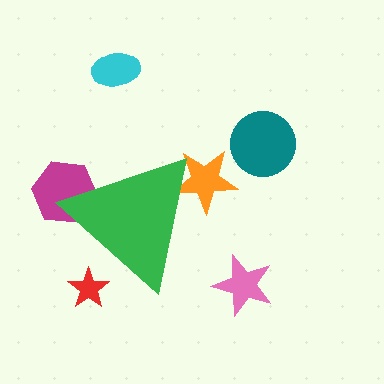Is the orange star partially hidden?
Yes, the orange star is partially hidden behind the green triangle.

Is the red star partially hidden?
Yes, the red star is partially hidden behind the green triangle.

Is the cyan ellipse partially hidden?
No, the cyan ellipse is fully visible.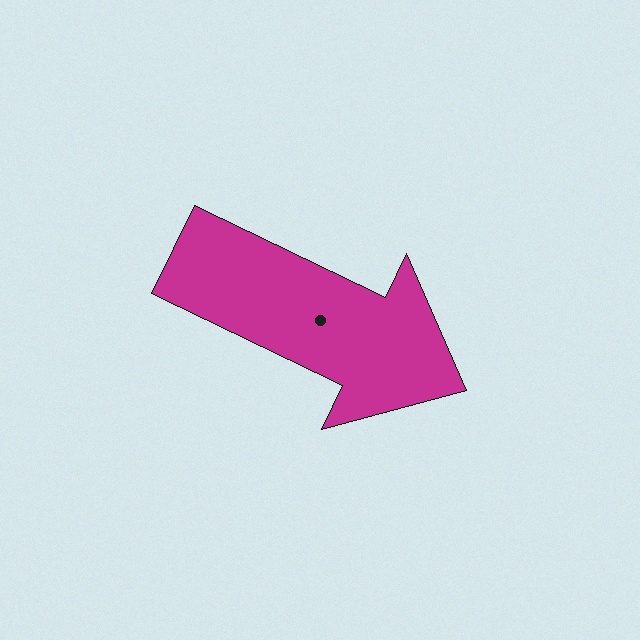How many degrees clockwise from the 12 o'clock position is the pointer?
Approximately 116 degrees.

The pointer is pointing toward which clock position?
Roughly 4 o'clock.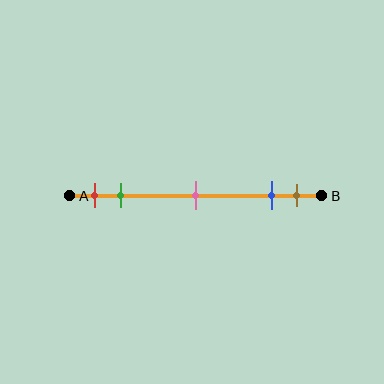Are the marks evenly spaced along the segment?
No, the marks are not evenly spaced.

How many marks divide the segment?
There are 5 marks dividing the segment.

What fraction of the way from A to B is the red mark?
The red mark is approximately 10% (0.1) of the way from A to B.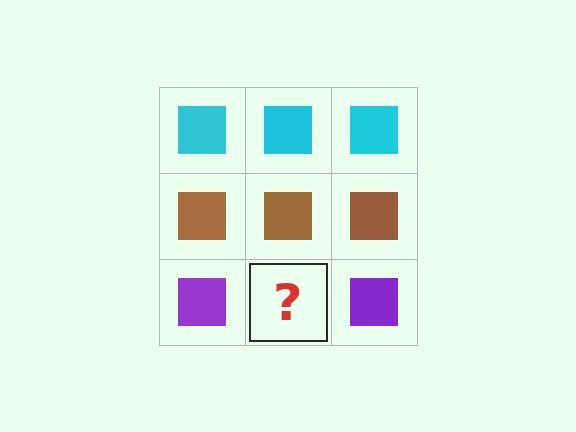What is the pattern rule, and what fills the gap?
The rule is that each row has a consistent color. The gap should be filled with a purple square.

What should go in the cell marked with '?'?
The missing cell should contain a purple square.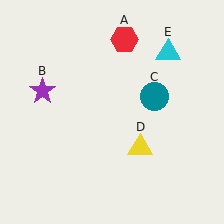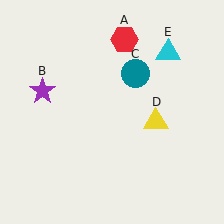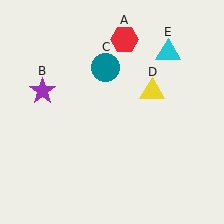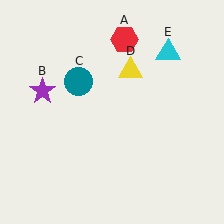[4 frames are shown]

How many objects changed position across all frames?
2 objects changed position: teal circle (object C), yellow triangle (object D).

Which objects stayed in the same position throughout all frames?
Red hexagon (object A) and purple star (object B) and cyan triangle (object E) remained stationary.